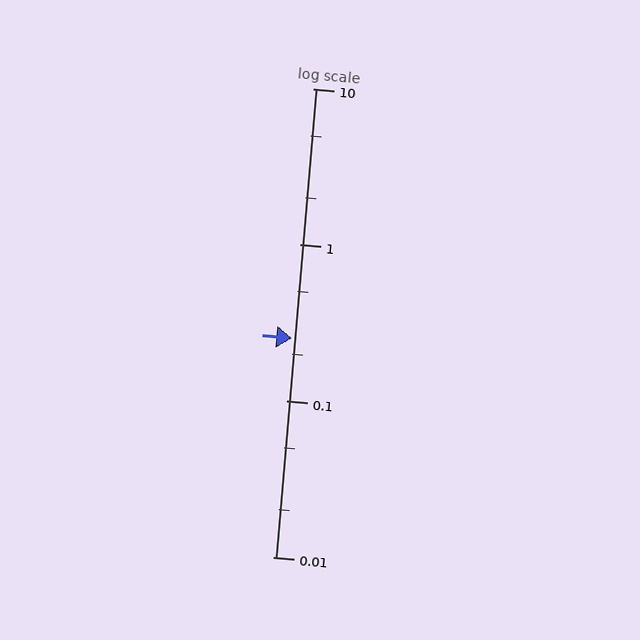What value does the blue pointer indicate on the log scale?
The pointer indicates approximately 0.25.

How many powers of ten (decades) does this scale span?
The scale spans 3 decades, from 0.01 to 10.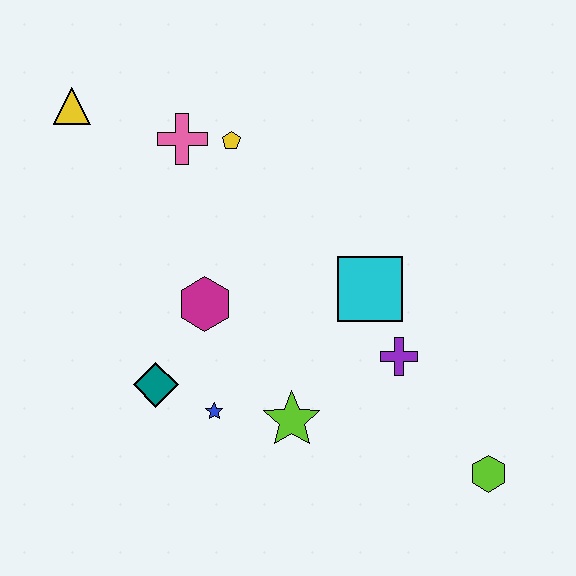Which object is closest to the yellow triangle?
The pink cross is closest to the yellow triangle.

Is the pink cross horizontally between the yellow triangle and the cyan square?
Yes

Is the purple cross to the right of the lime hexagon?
No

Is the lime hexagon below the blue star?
Yes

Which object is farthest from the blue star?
The yellow triangle is farthest from the blue star.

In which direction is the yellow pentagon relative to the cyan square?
The yellow pentagon is above the cyan square.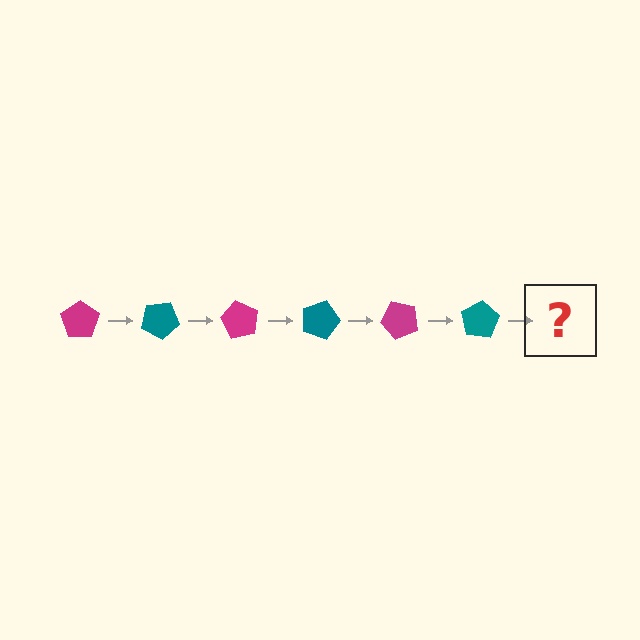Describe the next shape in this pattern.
It should be a magenta pentagon, rotated 180 degrees from the start.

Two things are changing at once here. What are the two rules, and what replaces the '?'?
The two rules are that it rotates 30 degrees each step and the color cycles through magenta and teal. The '?' should be a magenta pentagon, rotated 180 degrees from the start.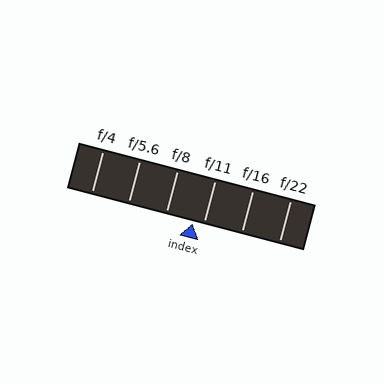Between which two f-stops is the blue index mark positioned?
The index mark is between f/8 and f/11.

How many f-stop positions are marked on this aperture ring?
There are 6 f-stop positions marked.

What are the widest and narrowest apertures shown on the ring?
The widest aperture shown is f/4 and the narrowest is f/22.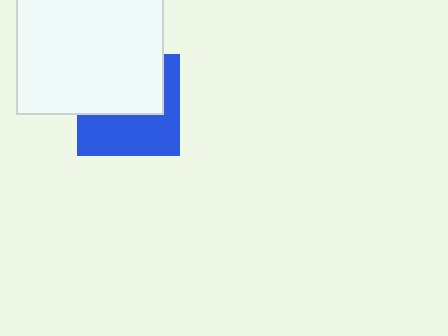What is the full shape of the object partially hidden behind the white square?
The partially hidden object is a blue square.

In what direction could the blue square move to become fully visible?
The blue square could move down. That would shift it out from behind the white square entirely.